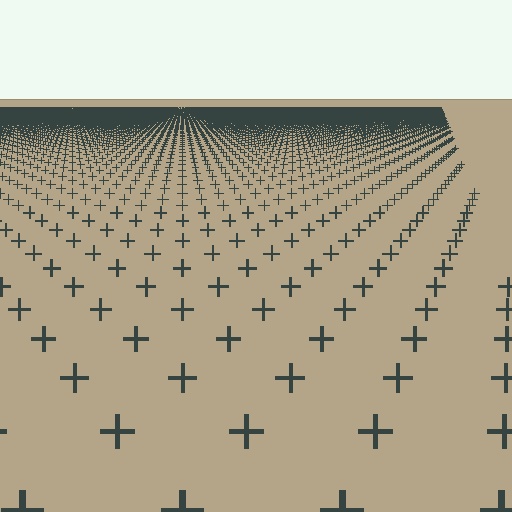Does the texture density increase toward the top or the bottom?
Density increases toward the top.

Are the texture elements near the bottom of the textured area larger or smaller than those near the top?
Larger. Near the bottom, elements are closer to the viewer and appear at a bigger on-screen size.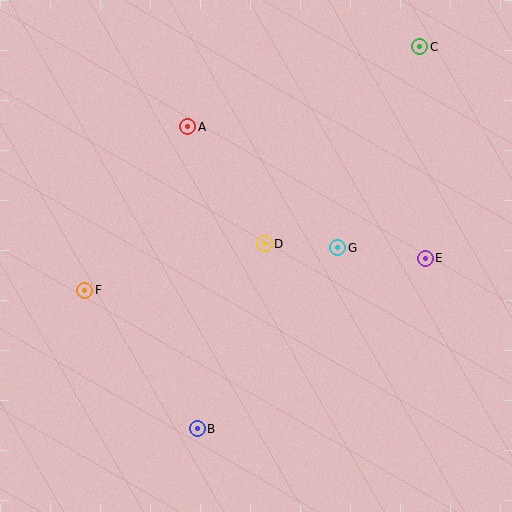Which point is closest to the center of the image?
Point D at (264, 244) is closest to the center.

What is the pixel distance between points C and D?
The distance between C and D is 251 pixels.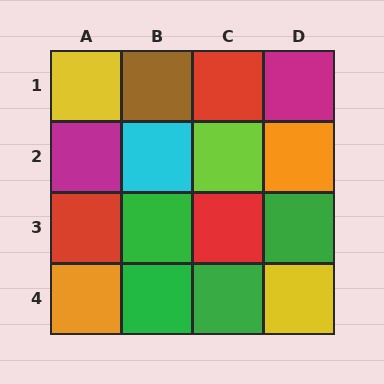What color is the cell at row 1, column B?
Brown.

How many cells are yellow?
2 cells are yellow.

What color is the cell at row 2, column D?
Orange.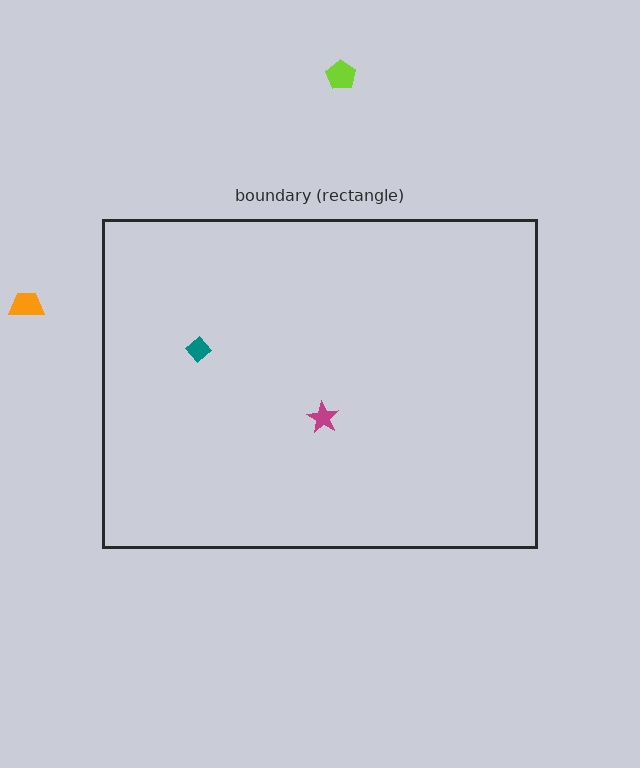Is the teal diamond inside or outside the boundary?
Inside.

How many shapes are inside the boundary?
2 inside, 2 outside.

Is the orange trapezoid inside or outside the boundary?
Outside.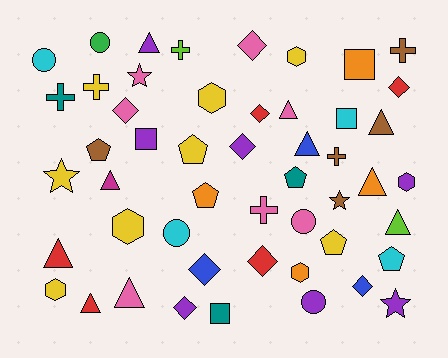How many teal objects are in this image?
There are 3 teal objects.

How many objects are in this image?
There are 50 objects.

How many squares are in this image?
There are 4 squares.